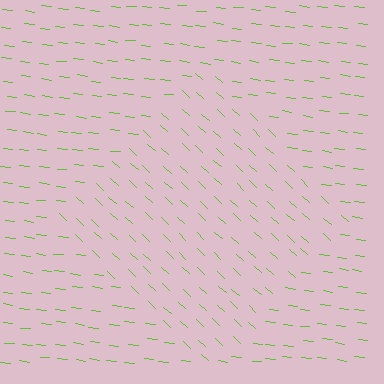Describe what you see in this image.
The image is filled with small lime line segments. A diamond region in the image has lines oriented differently from the surrounding lines, creating a visible texture boundary.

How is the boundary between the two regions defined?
The boundary is defined purely by a change in line orientation (approximately 36 degrees difference). All lines are the same color and thickness.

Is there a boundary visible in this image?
Yes, there is a texture boundary formed by a change in line orientation.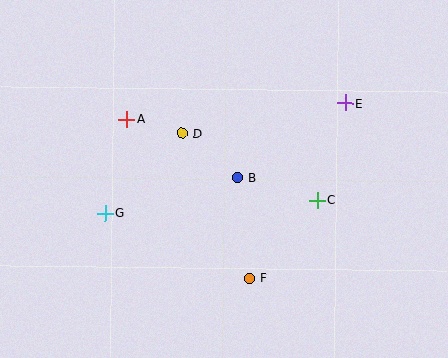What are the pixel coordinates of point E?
Point E is at (345, 103).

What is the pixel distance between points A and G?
The distance between A and G is 96 pixels.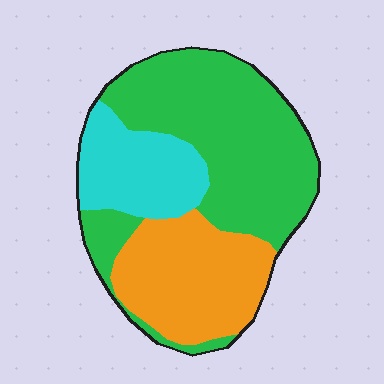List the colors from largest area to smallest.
From largest to smallest: green, orange, cyan.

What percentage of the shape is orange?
Orange takes up about one quarter (1/4) of the shape.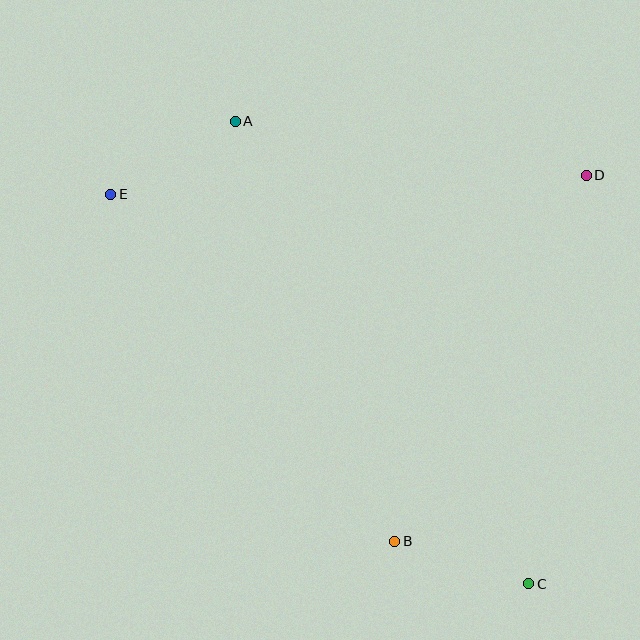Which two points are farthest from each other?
Points C and E are farthest from each other.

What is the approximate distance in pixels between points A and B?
The distance between A and B is approximately 449 pixels.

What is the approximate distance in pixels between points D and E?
The distance between D and E is approximately 476 pixels.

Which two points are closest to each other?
Points B and C are closest to each other.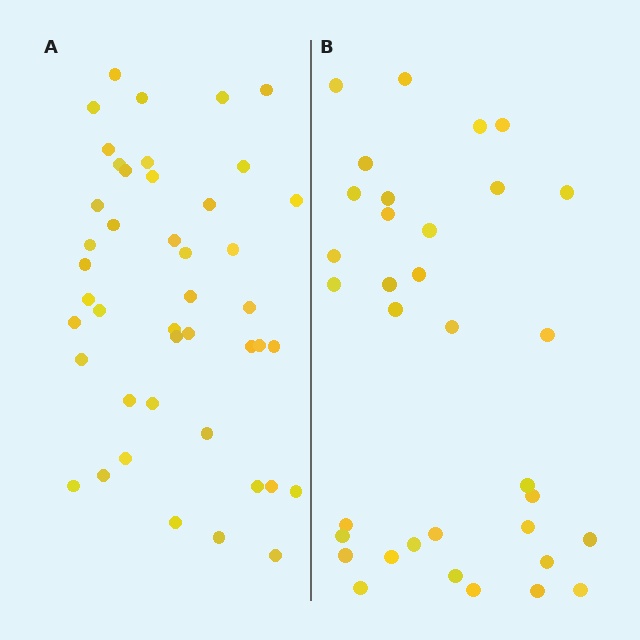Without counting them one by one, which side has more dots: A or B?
Region A (the left region) has more dots.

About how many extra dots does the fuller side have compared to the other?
Region A has roughly 10 or so more dots than region B.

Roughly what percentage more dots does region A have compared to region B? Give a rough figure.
About 30% more.